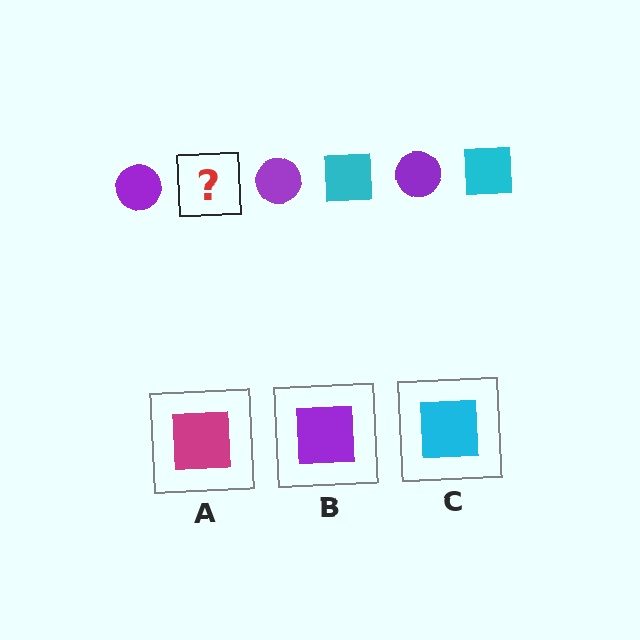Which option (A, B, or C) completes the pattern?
C.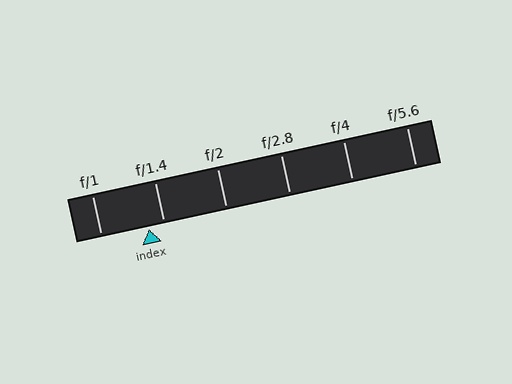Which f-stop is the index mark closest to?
The index mark is closest to f/1.4.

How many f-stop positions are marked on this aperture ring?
There are 6 f-stop positions marked.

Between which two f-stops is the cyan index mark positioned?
The index mark is between f/1 and f/1.4.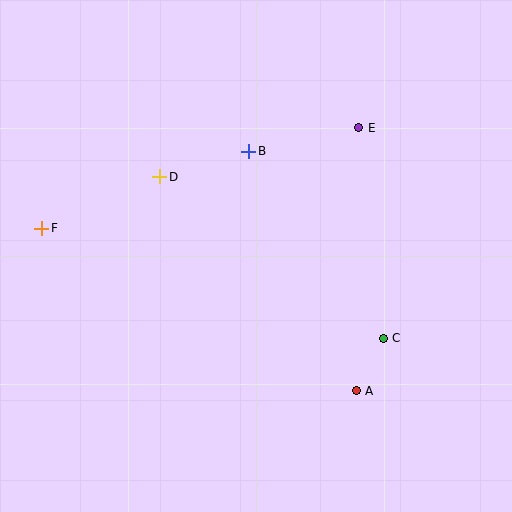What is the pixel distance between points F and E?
The distance between F and E is 332 pixels.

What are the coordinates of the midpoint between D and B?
The midpoint between D and B is at (204, 164).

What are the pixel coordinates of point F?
Point F is at (42, 228).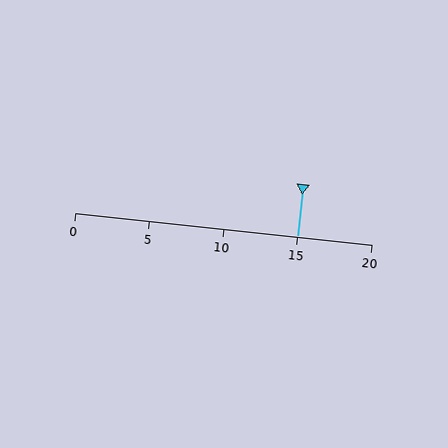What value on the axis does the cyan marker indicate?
The marker indicates approximately 15.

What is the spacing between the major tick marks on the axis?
The major ticks are spaced 5 apart.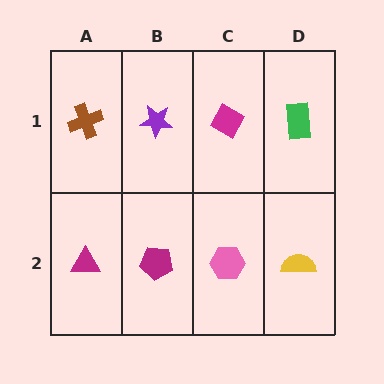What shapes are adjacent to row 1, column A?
A magenta triangle (row 2, column A), a purple star (row 1, column B).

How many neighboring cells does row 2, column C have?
3.